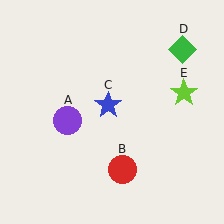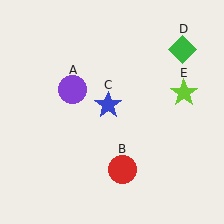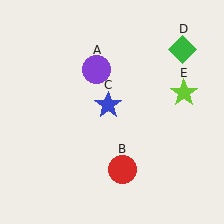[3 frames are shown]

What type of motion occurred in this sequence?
The purple circle (object A) rotated clockwise around the center of the scene.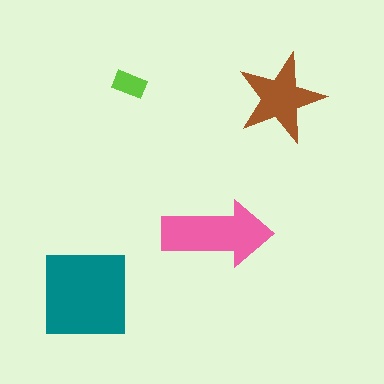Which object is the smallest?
The lime rectangle.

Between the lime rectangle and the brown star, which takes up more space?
The brown star.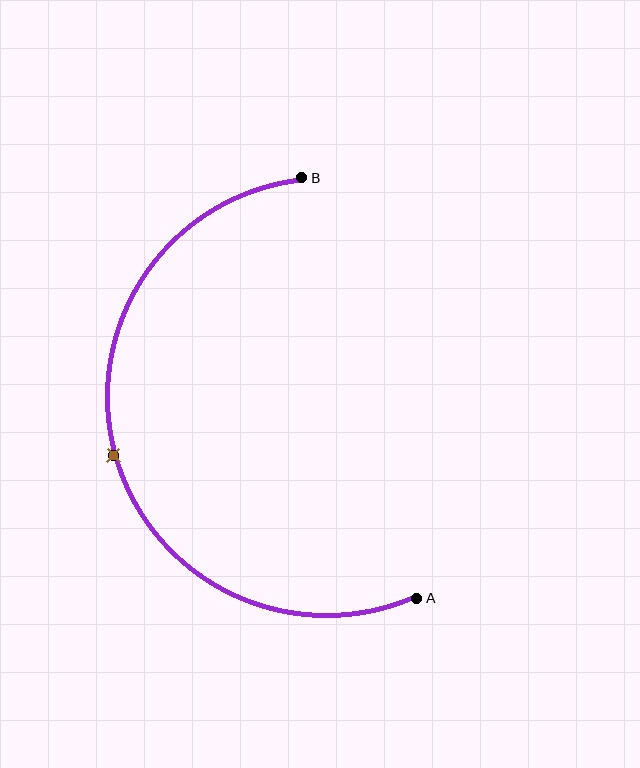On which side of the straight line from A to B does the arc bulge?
The arc bulges to the left of the straight line connecting A and B.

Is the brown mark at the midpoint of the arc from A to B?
Yes. The brown mark lies on the arc at equal arc-length from both A and B — it is the arc midpoint.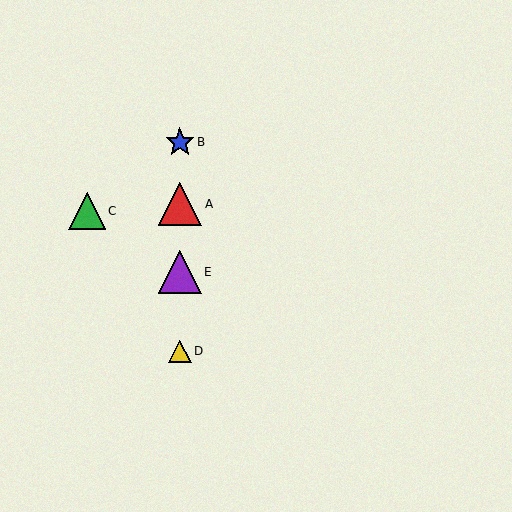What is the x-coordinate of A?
Object A is at x≈180.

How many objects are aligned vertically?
4 objects (A, B, D, E) are aligned vertically.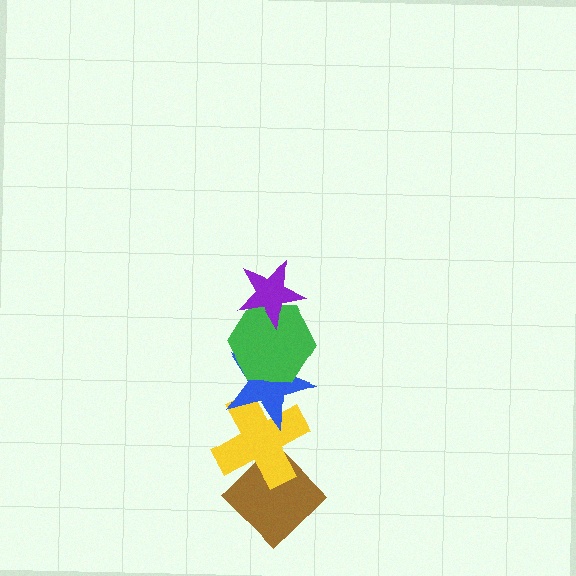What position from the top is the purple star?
The purple star is 1st from the top.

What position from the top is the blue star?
The blue star is 3rd from the top.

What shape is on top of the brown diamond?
The yellow cross is on top of the brown diamond.